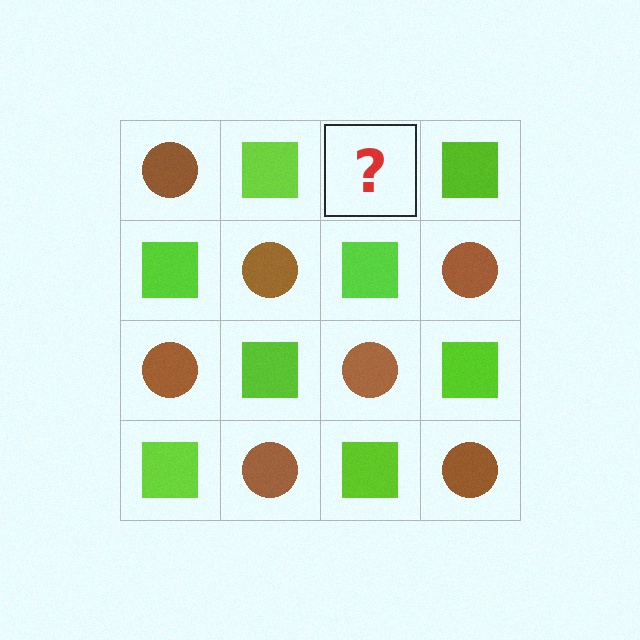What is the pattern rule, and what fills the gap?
The rule is that it alternates brown circle and lime square in a checkerboard pattern. The gap should be filled with a brown circle.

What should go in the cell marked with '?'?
The missing cell should contain a brown circle.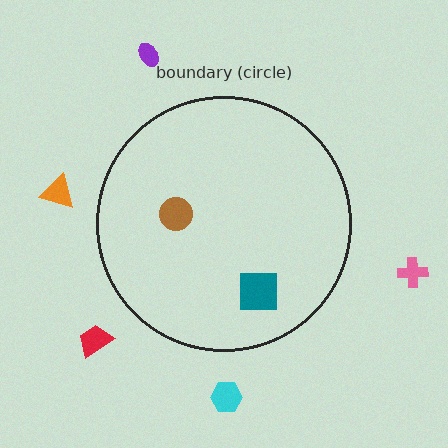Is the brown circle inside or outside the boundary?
Inside.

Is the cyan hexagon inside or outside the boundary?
Outside.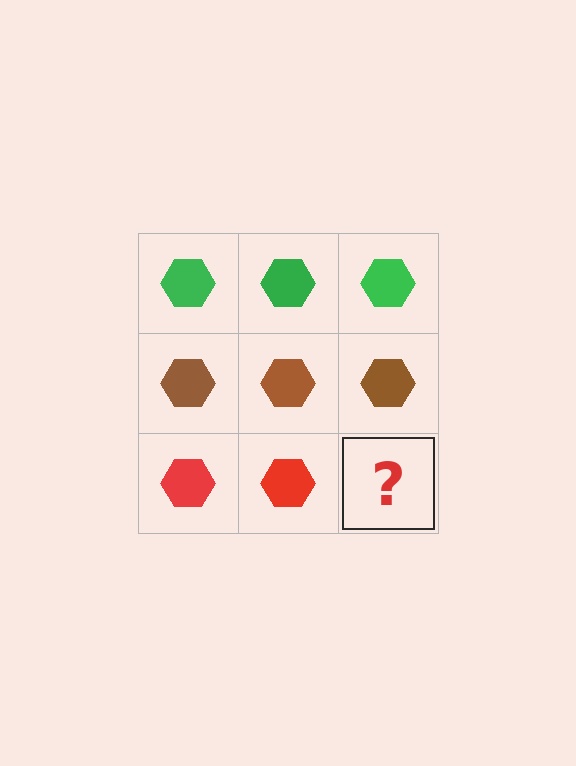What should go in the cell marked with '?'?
The missing cell should contain a red hexagon.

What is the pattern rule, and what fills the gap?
The rule is that each row has a consistent color. The gap should be filled with a red hexagon.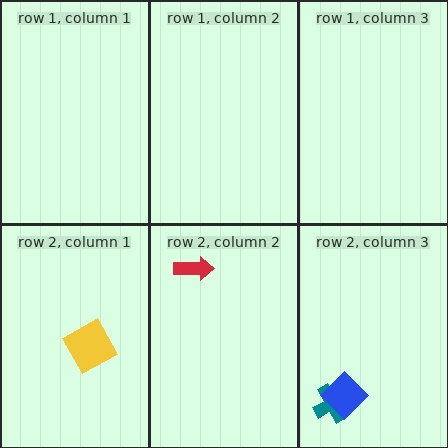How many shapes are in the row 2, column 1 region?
1.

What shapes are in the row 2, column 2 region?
The red arrow.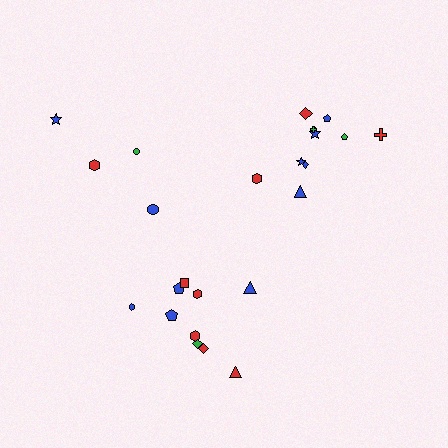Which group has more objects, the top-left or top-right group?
The top-right group.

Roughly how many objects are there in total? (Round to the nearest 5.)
Roughly 25 objects in total.